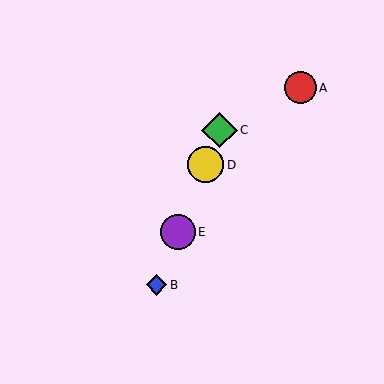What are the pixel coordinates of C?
Object C is at (219, 130).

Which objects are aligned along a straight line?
Objects B, C, D, E are aligned along a straight line.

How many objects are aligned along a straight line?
4 objects (B, C, D, E) are aligned along a straight line.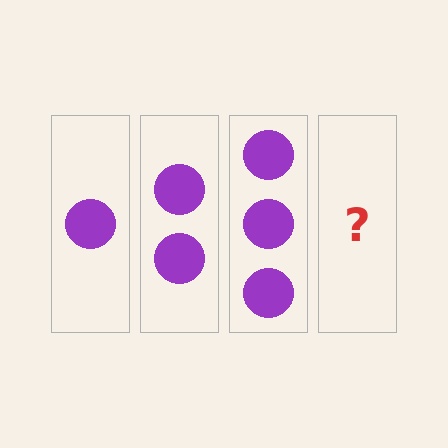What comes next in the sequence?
The next element should be 4 circles.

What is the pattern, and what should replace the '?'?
The pattern is that each step adds one more circle. The '?' should be 4 circles.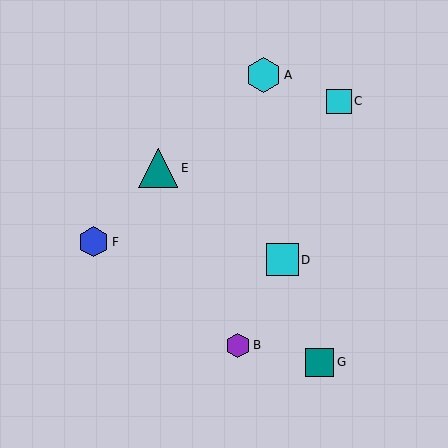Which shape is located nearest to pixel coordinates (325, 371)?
The teal square (labeled G) at (320, 362) is nearest to that location.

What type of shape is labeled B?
Shape B is a purple hexagon.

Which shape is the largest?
The teal triangle (labeled E) is the largest.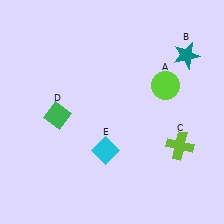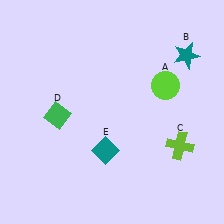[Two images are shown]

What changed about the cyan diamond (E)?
In Image 1, E is cyan. In Image 2, it changed to teal.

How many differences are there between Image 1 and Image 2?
There is 1 difference between the two images.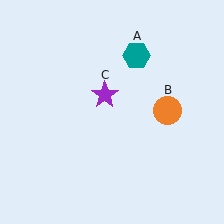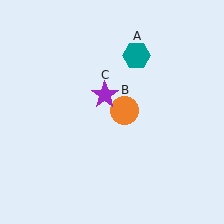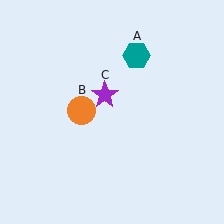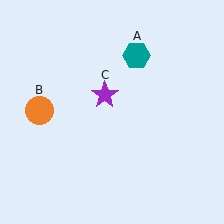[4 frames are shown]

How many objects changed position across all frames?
1 object changed position: orange circle (object B).